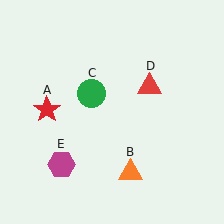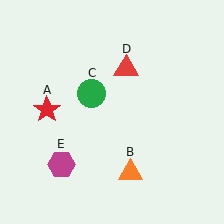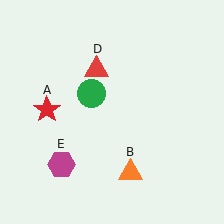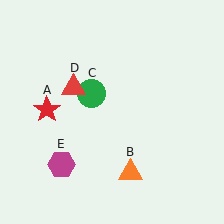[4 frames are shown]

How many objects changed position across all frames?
1 object changed position: red triangle (object D).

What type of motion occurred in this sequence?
The red triangle (object D) rotated counterclockwise around the center of the scene.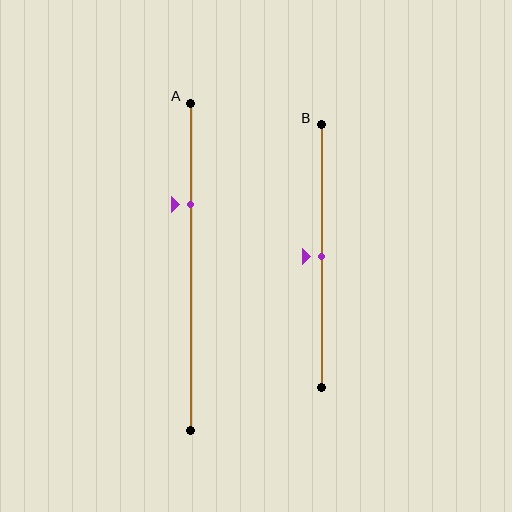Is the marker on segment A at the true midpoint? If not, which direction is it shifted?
No, the marker on segment A is shifted upward by about 19% of the segment length.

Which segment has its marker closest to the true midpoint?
Segment B has its marker closest to the true midpoint.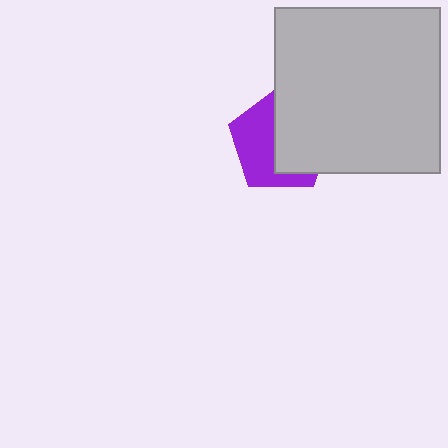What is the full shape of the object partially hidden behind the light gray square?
The partially hidden object is a purple pentagon.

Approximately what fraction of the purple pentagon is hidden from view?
Roughly 52% of the purple pentagon is hidden behind the light gray square.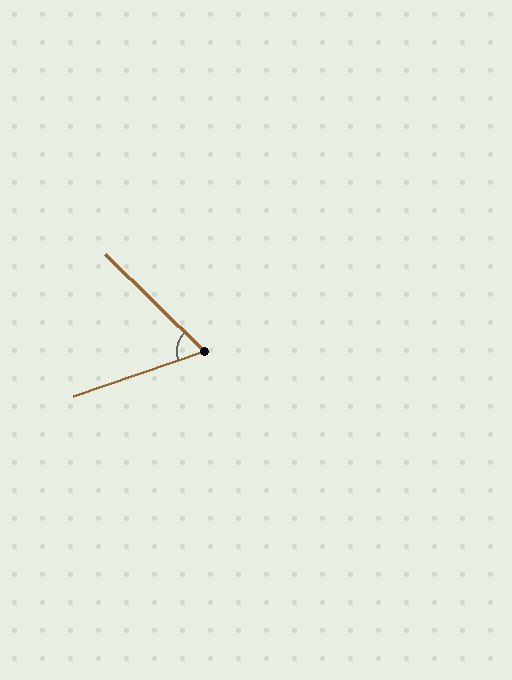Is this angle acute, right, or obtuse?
It is acute.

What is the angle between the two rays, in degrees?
Approximately 63 degrees.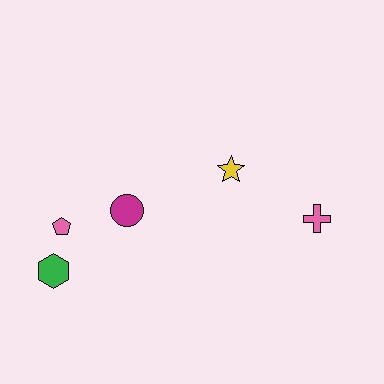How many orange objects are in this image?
There are no orange objects.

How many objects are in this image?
There are 5 objects.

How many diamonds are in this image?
There are no diamonds.